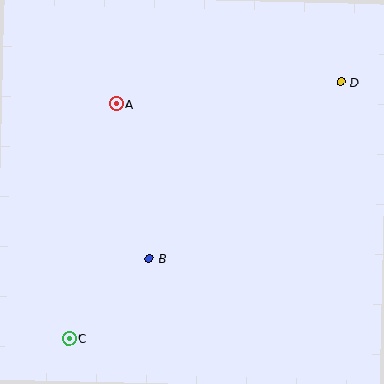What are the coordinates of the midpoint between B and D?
The midpoint between B and D is at (245, 170).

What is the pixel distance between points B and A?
The distance between B and A is 158 pixels.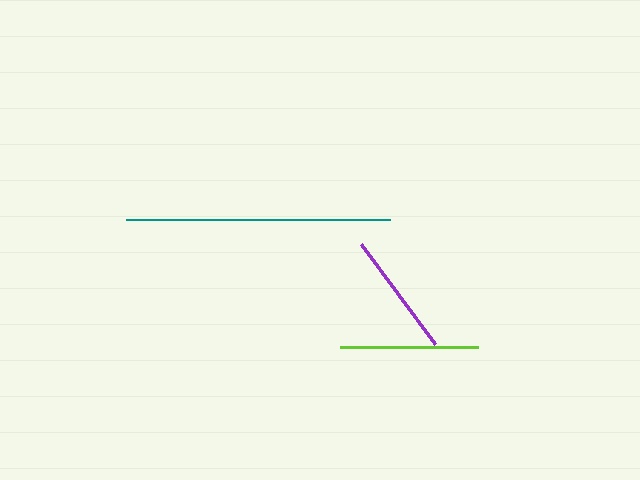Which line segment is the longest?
The teal line is the longest at approximately 264 pixels.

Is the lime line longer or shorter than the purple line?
The lime line is longer than the purple line.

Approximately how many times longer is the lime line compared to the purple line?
The lime line is approximately 1.1 times the length of the purple line.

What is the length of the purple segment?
The purple segment is approximately 124 pixels long.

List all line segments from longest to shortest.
From longest to shortest: teal, lime, purple.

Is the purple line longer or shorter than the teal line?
The teal line is longer than the purple line.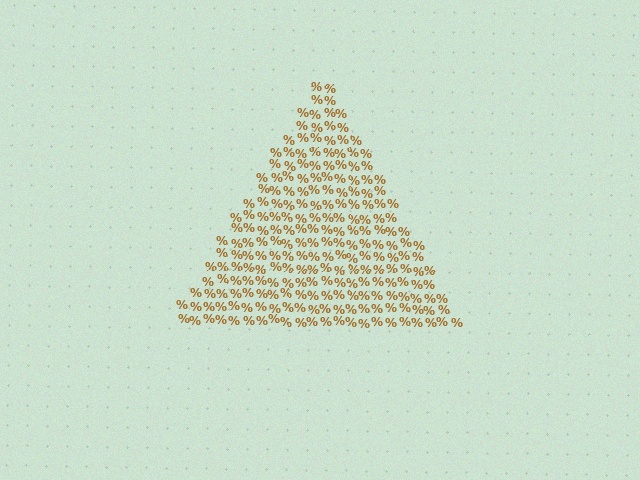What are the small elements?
The small elements are percent signs.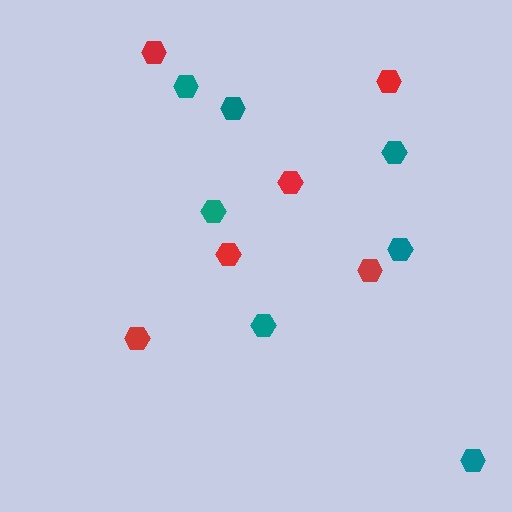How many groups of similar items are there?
There are 2 groups: one group of red hexagons (6) and one group of teal hexagons (7).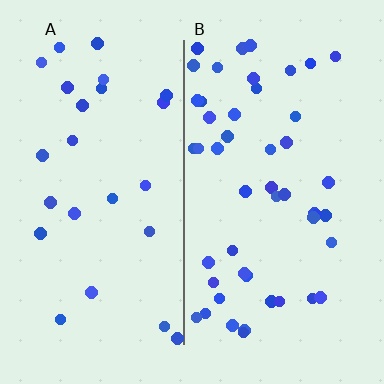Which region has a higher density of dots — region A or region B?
B (the right).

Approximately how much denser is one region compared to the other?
Approximately 2.0× — region B over region A.